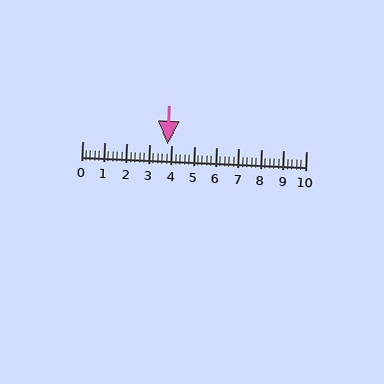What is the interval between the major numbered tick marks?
The major tick marks are spaced 1 units apart.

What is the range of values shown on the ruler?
The ruler shows values from 0 to 10.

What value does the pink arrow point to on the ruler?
The pink arrow points to approximately 3.8.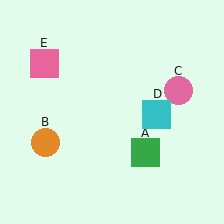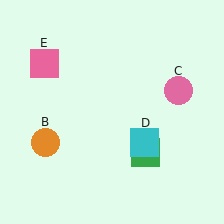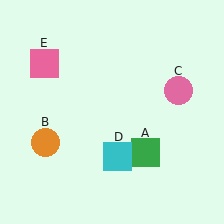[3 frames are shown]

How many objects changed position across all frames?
1 object changed position: cyan square (object D).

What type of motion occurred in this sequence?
The cyan square (object D) rotated clockwise around the center of the scene.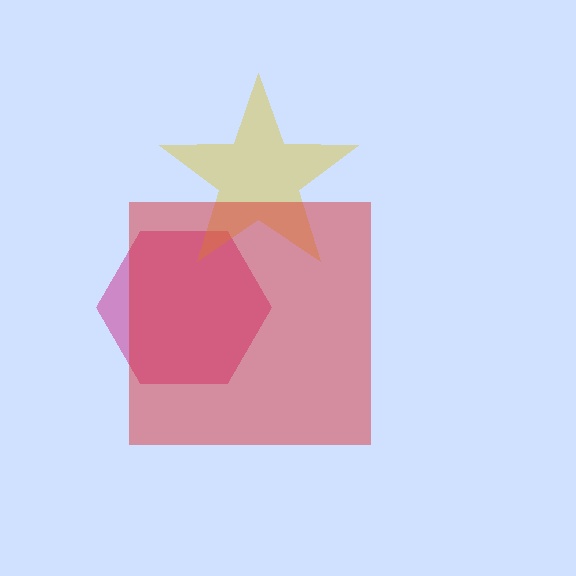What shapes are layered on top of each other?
The layered shapes are: a magenta hexagon, a yellow star, a red square.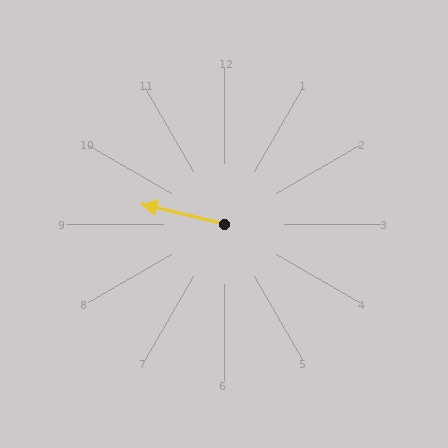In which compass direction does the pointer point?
West.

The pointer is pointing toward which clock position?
Roughly 9 o'clock.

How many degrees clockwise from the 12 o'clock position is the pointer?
Approximately 284 degrees.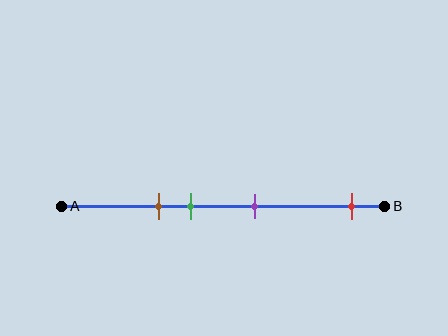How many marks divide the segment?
There are 4 marks dividing the segment.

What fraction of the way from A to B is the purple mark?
The purple mark is approximately 60% (0.6) of the way from A to B.